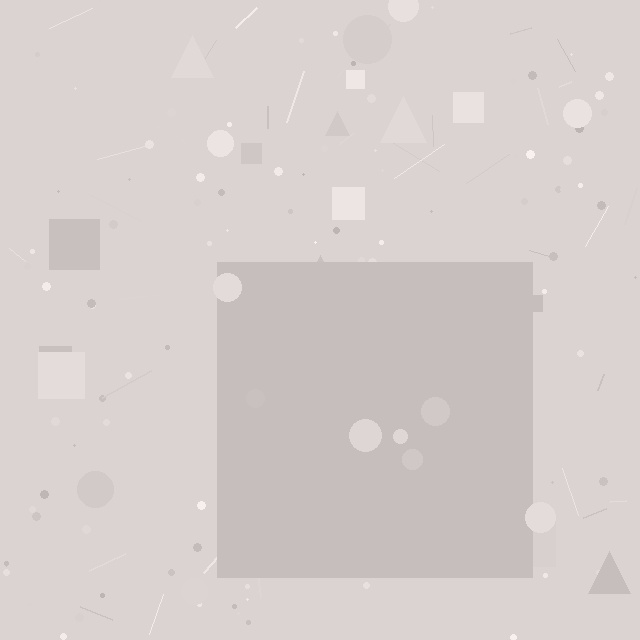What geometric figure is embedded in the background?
A square is embedded in the background.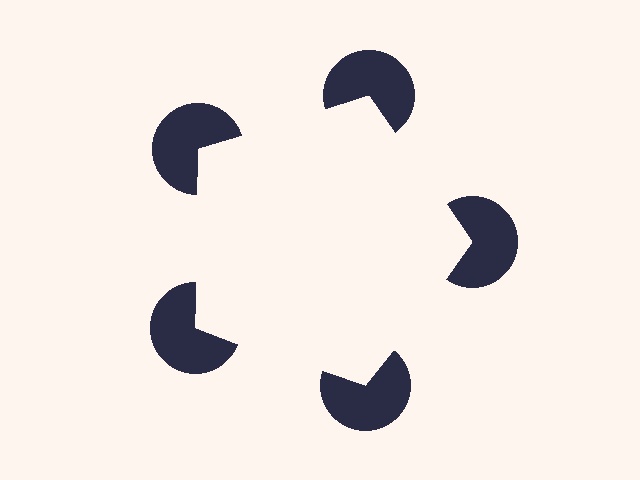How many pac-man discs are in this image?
There are 5 — one at each vertex of the illusory pentagon.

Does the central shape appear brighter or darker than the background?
It typically appears slightly brighter than the background, even though no actual brightness change is drawn.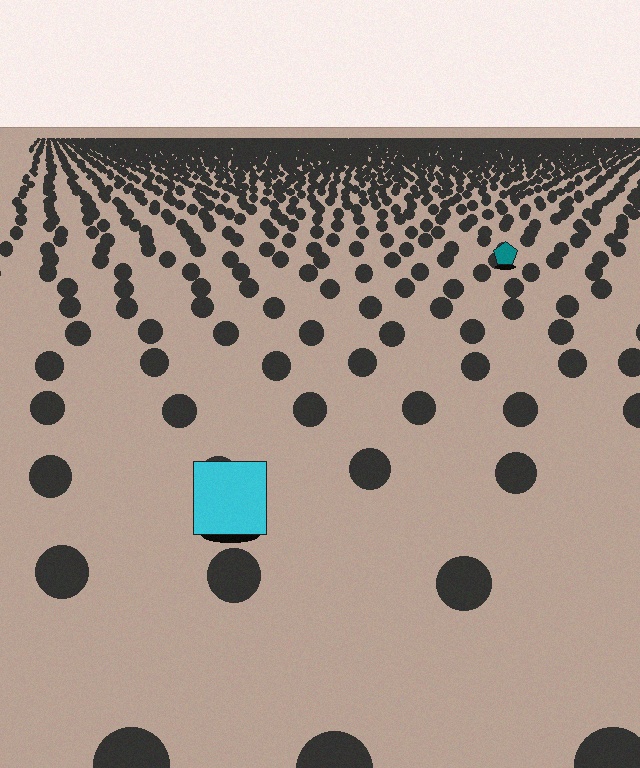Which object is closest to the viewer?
The cyan square is closest. The texture marks near it are larger and more spread out.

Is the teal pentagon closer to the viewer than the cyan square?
No. The cyan square is closer — you can tell from the texture gradient: the ground texture is coarser near it.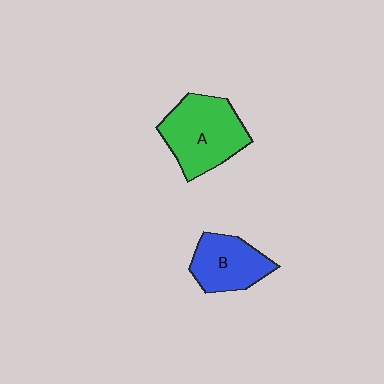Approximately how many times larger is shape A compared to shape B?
Approximately 1.4 times.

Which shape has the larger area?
Shape A (green).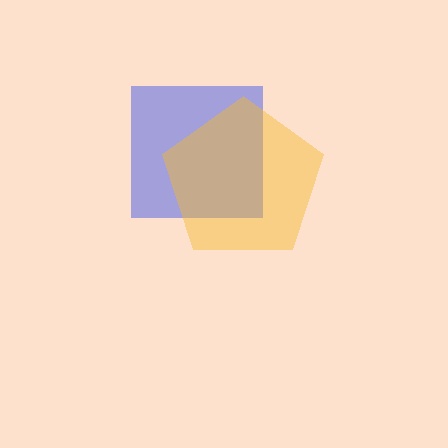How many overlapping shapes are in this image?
There are 2 overlapping shapes in the image.